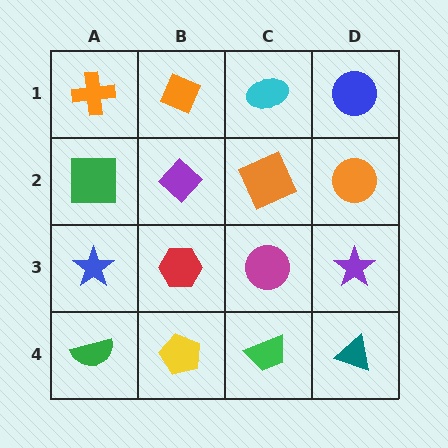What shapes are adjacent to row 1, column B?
A purple diamond (row 2, column B), an orange cross (row 1, column A), a cyan ellipse (row 1, column C).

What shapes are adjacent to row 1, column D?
An orange circle (row 2, column D), a cyan ellipse (row 1, column C).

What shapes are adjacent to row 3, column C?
An orange square (row 2, column C), a green trapezoid (row 4, column C), a red hexagon (row 3, column B), a purple star (row 3, column D).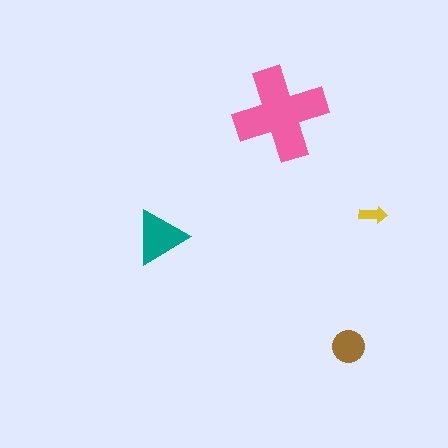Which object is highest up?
The pink cross is topmost.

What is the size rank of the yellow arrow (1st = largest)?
4th.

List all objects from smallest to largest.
The yellow arrow, the brown circle, the teal triangle, the pink cross.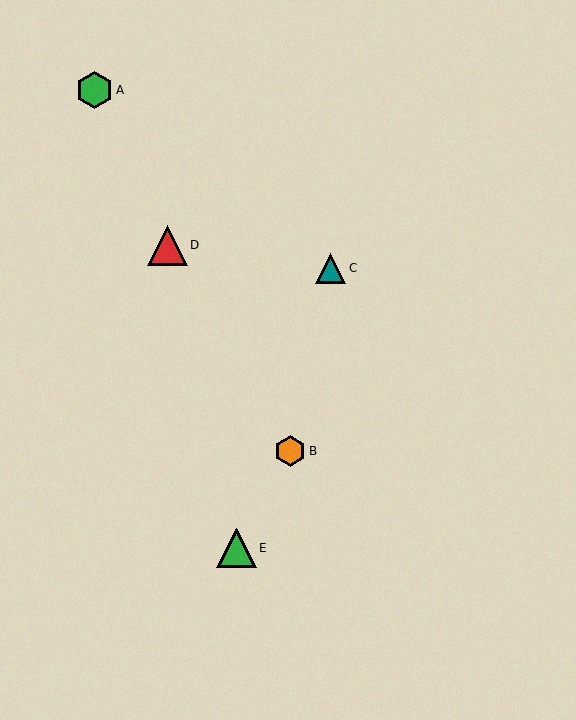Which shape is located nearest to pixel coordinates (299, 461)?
The orange hexagon (labeled B) at (290, 451) is nearest to that location.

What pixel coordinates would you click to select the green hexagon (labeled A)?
Click at (94, 90) to select the green hexagon A.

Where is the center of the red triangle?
The center of the red triangle is at (168, 246).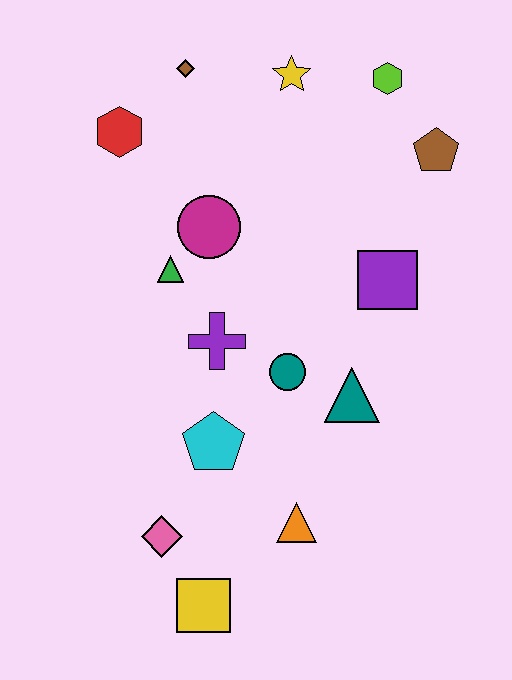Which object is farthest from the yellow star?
The yellow square is farthest from the yellow star.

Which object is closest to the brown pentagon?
The lime hexagon is closest to the brown pentagon.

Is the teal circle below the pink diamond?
No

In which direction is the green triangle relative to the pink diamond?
The green triangle is above the pink diamond.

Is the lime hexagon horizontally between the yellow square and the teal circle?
No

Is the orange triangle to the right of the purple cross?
Yes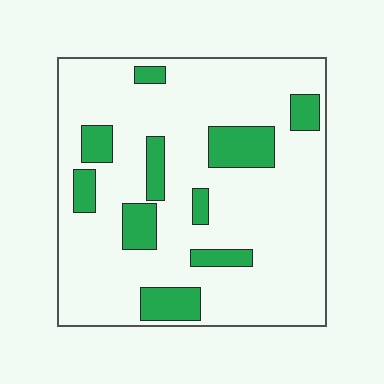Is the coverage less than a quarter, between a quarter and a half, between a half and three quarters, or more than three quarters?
Less than a quarter.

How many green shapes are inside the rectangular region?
10.